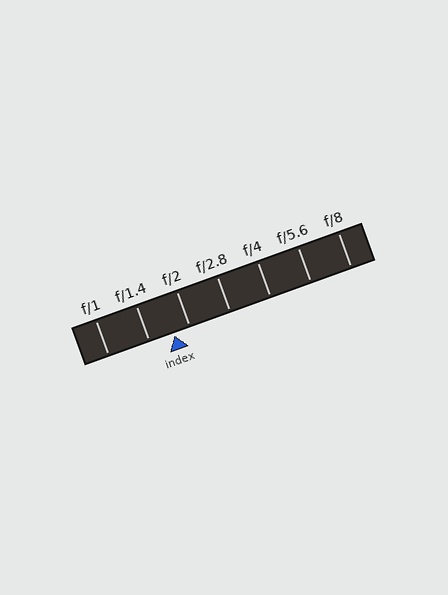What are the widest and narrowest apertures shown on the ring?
The widest aperture shown is f/1 and the narrowest is f/8.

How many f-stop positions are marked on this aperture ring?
There are 7 f-stop positions marked.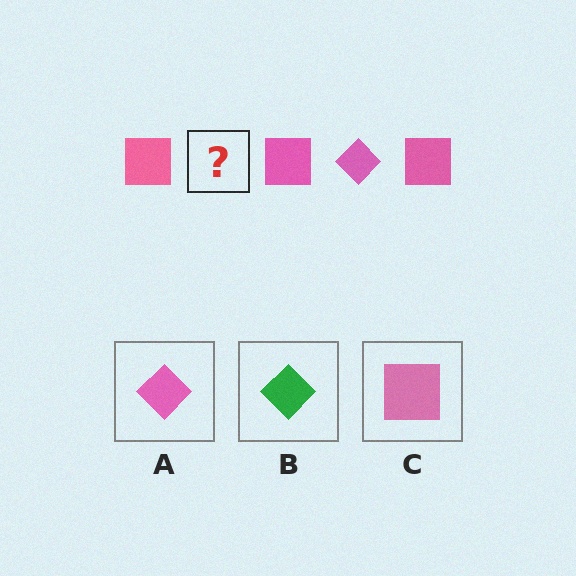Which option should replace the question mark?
Option A.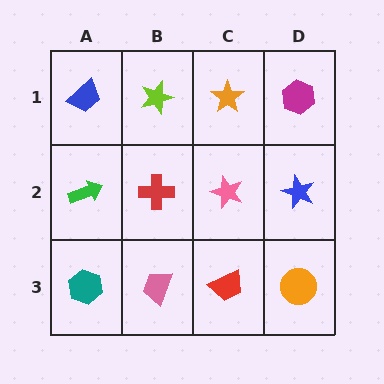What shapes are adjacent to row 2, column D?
A magenta hexagon (row 1, column D), an orange circle (row 3, column D), a pink star (row 2, column C).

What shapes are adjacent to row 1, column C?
A pink star (row 2, column C), a lime star (row 1, column B), a magenta hexagon (row 1, column D).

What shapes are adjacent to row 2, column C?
An orange star (row 1, column C), a red trapezoid (row 3, column C), a red cross (row 2, column B), a blue star (row 2, column D).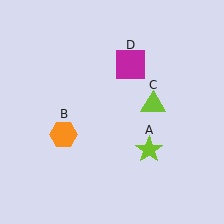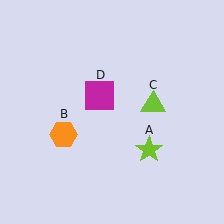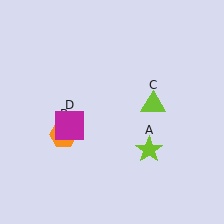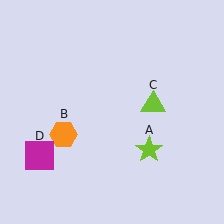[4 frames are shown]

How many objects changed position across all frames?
1 object changed position: magenta square (object D).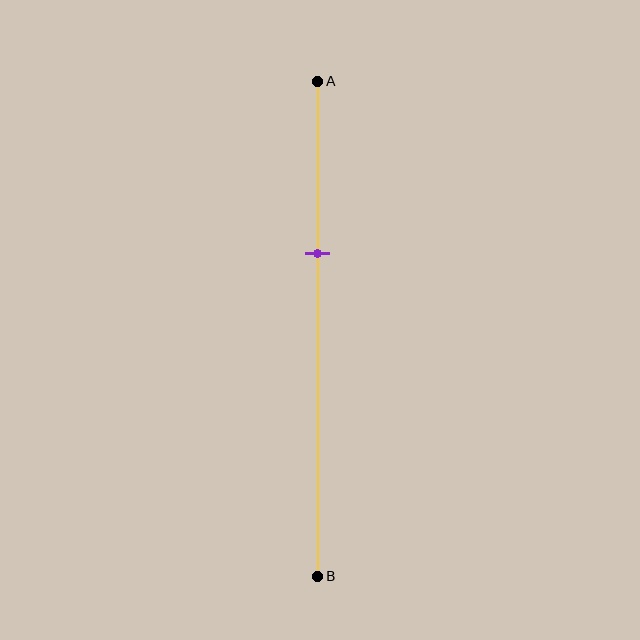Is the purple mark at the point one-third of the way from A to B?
Yes, the mark is approximately at the one-third point.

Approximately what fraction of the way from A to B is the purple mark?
The purple mark is approximately 35% of the way from A to B.